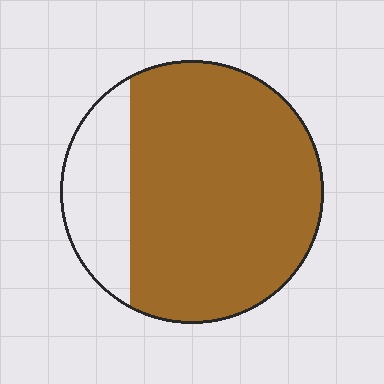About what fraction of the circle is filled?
About four fifths (4/5).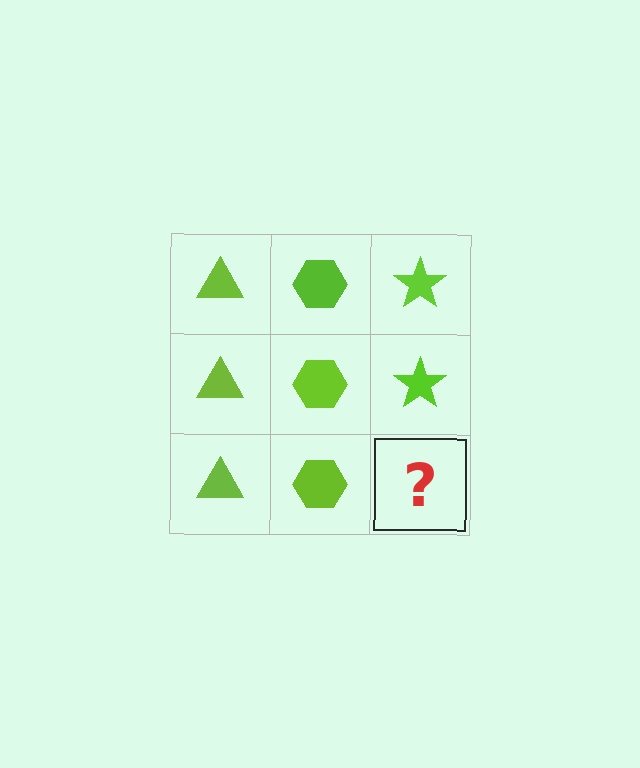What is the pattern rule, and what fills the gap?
The rule is that each column has a consistent shape. The gap should be filled with a lime star.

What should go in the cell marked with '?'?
The missing cell should contain a lime star.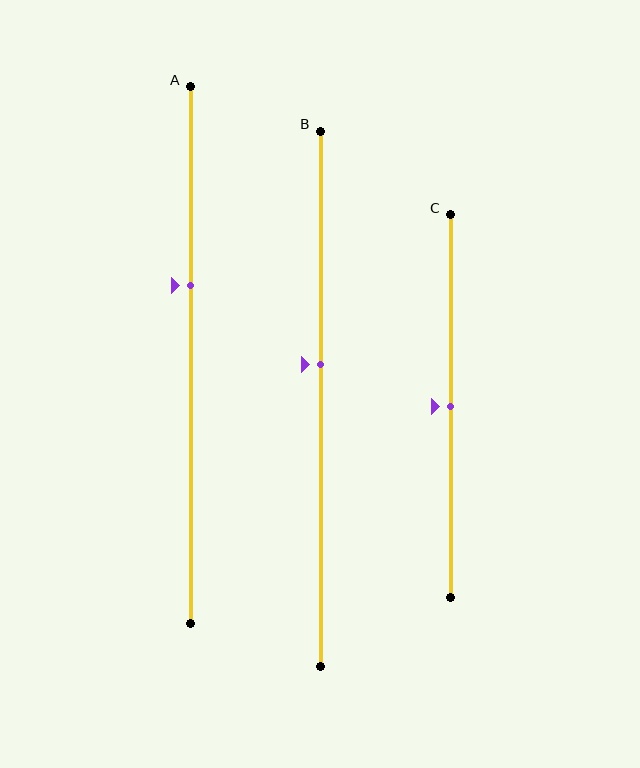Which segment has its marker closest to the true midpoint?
Segment C has its marker closest to the true midpoint.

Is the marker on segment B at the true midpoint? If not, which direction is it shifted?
No, the marker on segment B is shifted upward by about 6% of the segment length.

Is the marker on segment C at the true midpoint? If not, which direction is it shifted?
Yes, the marker on segment C is at the true midpoint.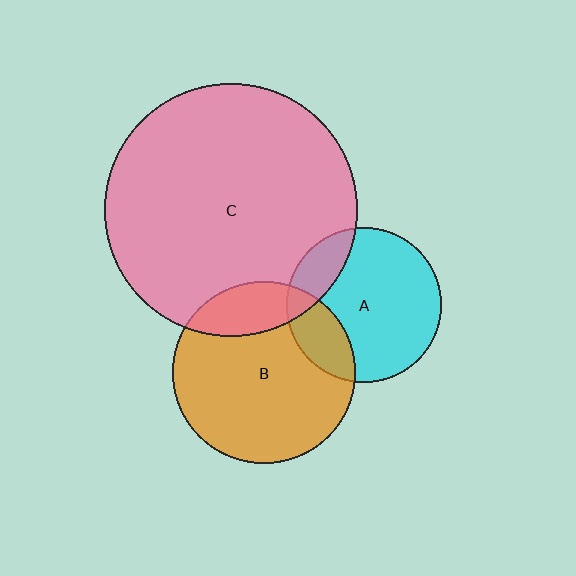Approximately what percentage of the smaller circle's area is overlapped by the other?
Approximately 20%.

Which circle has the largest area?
Circle C (pink).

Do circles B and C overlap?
Yes.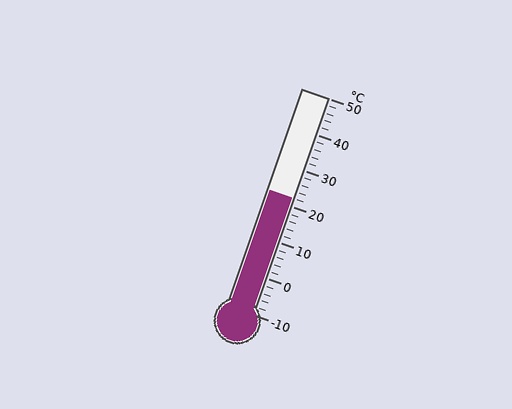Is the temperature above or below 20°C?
The temperature is above 20°C.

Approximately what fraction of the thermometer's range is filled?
The thermometer is filled to approximately 55% of its range.